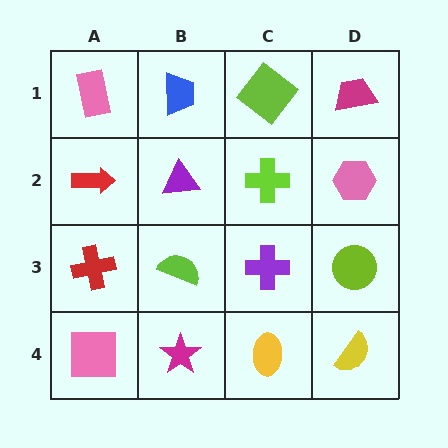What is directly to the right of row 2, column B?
A lime cross.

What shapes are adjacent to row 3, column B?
A purple triangle (row 2, column B), a magenta star (row 4, column B), a red cross (row 3, column A), a purple cross (row 3, column C).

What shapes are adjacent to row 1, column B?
A purple triangle (row 2, column B), a pink rectangle (row 1, column A), a lime diamond (row 1, column C).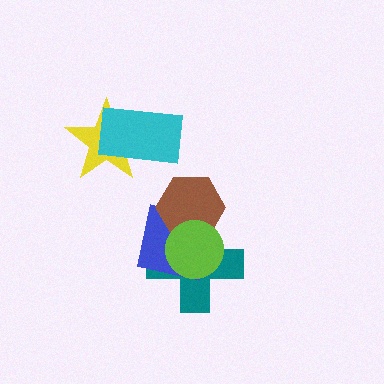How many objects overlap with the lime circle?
3 objects overlap with the lime circle.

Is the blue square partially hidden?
Yes, it is partially covered by another shape.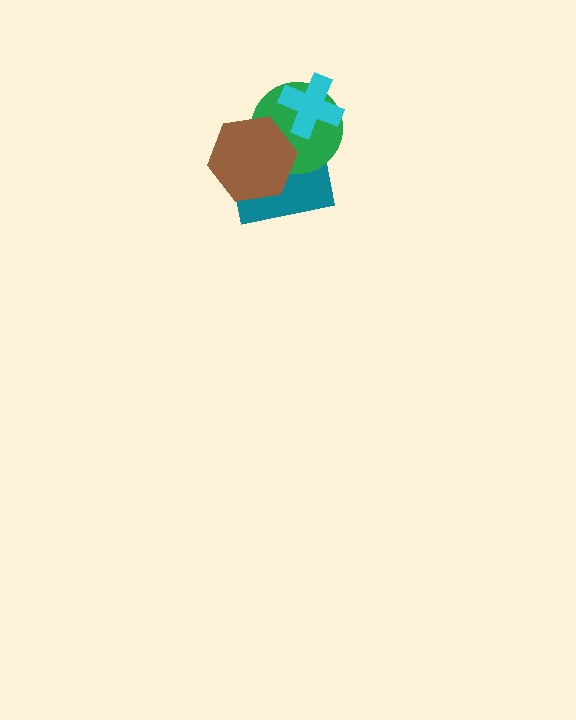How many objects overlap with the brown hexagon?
2 objects overlap with the brown hexagon.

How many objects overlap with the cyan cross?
2 objects overlap with the cyan cross.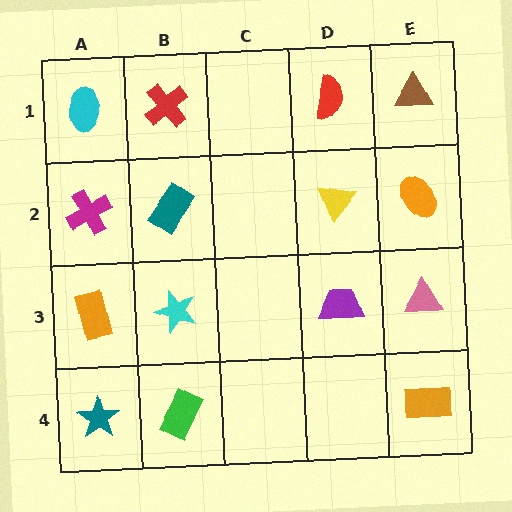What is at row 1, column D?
A red semicircle.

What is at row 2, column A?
A magenta cross.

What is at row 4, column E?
An orange rectangle.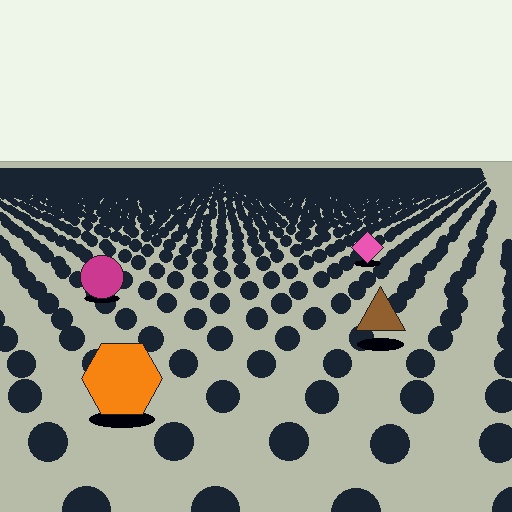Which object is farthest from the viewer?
The pink diamond is farthest from the viewer. It appears smaller and the ground texture around it is denser.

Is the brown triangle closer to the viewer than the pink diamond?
Yes. The brown triangle is closer — you can tell from the texture gradient: the ground texture is coarser near it.